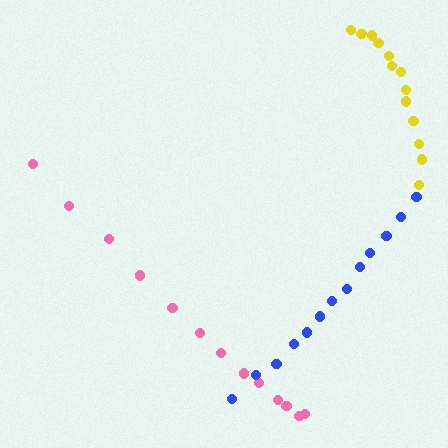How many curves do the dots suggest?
There are 3 distinct paths.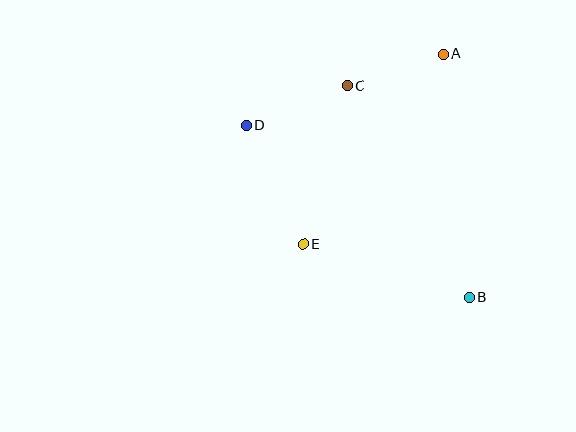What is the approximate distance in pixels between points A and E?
The distance between A and E is approximately 236 pixels.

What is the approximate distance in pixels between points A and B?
The distance between A and B is approximately 244 pixels.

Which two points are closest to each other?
Points A and C are closest to each other.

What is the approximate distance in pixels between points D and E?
The distance between D and E is approximately 132 pixels.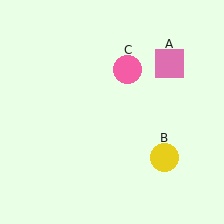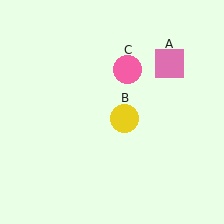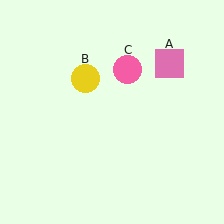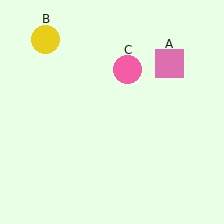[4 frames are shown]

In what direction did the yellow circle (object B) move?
The yellow circle (object B) moved up and to the left.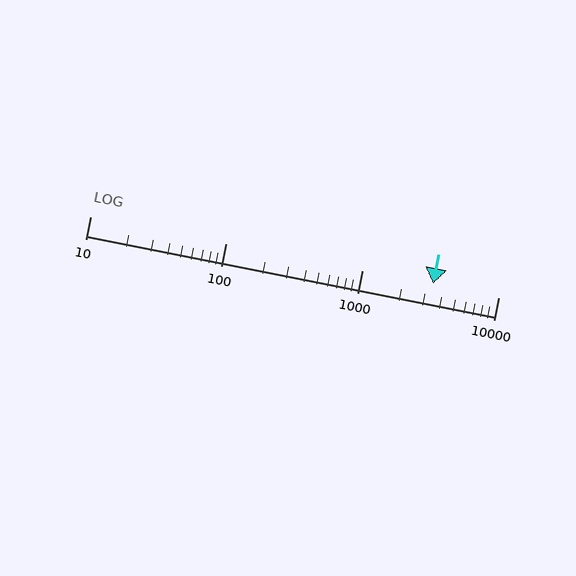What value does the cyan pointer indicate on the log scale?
The pointer indicates approximately 3300.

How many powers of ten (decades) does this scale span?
The scale spans 3 decades, from 10 to 10000.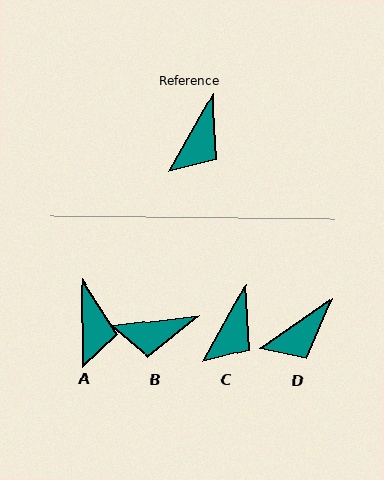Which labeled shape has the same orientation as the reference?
C.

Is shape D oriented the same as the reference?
No, it is off by about 26 degrees.